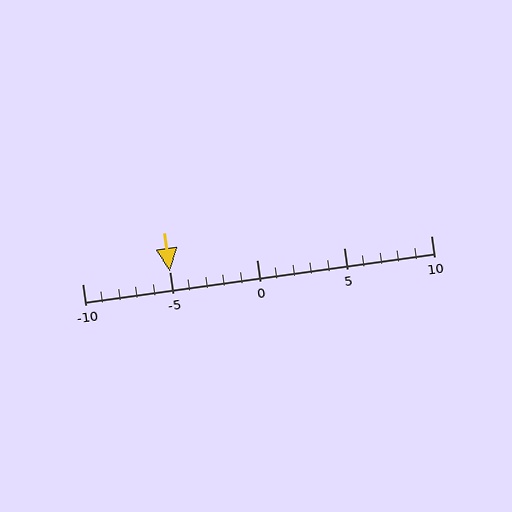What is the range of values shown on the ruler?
The ruler shows values from -10 to 10.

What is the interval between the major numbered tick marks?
The major tick marks are spaced 5 units apart.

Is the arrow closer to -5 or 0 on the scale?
The arrow is closer to -5.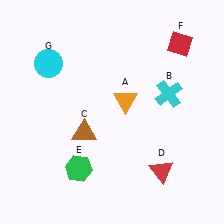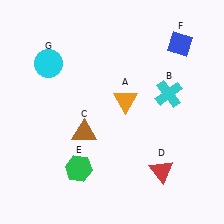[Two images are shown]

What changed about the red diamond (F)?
In Image 1, F is red. In Image 2, it changed to blue.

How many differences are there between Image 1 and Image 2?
There is 1 difference between the two images.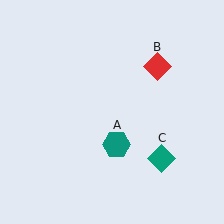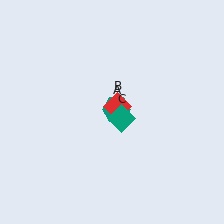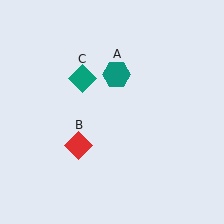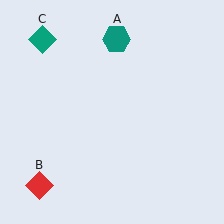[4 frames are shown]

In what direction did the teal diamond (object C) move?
The teal diamond (object C) moved up and to the left.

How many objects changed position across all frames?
3 objects changed position: teal hexagon (object A), red diamond (object B), teal diamond (object C).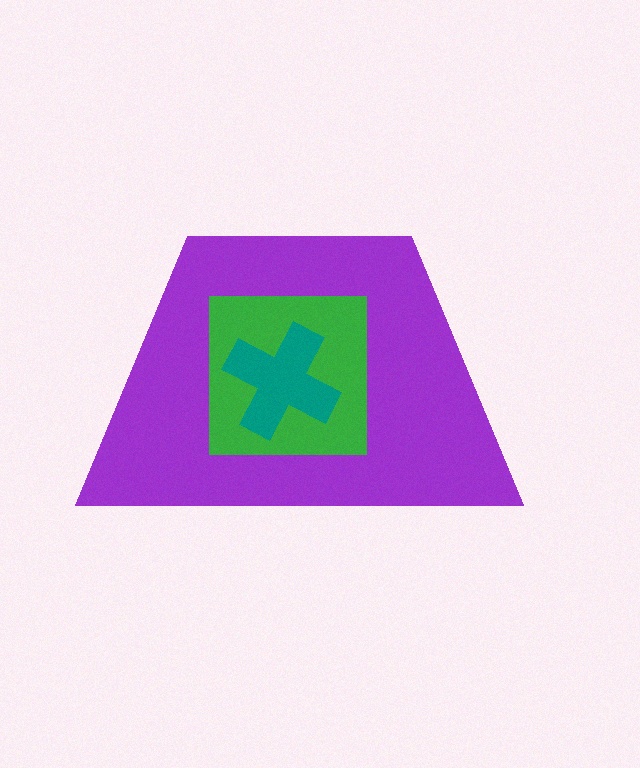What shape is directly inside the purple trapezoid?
The green square.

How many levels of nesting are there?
3.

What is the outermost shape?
The purple trapezoid.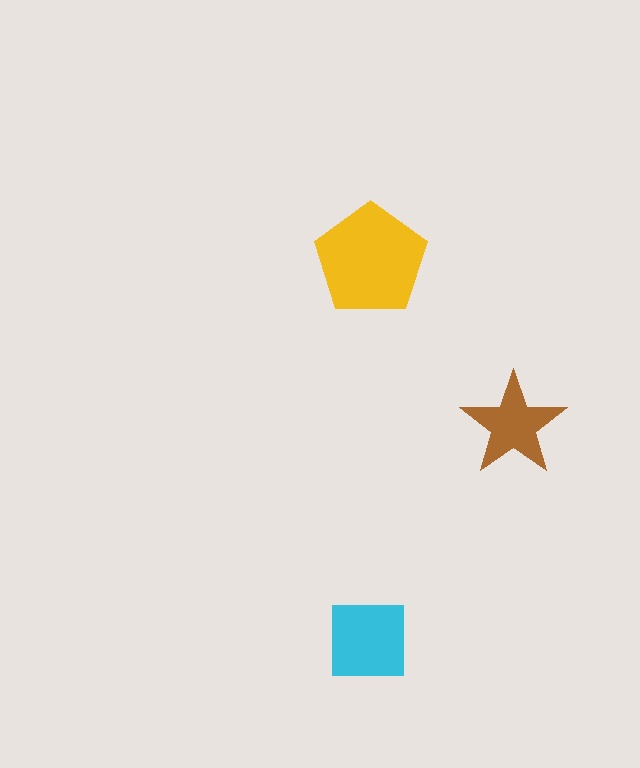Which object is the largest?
The yellow pentagon.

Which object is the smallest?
The brown star.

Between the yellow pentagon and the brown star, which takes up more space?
The yellow pentagon.